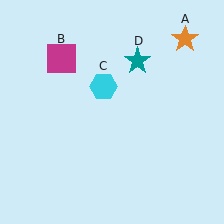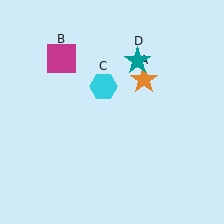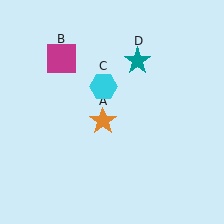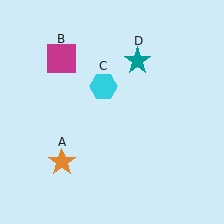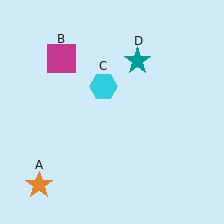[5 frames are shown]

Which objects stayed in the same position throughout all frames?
Magenta square (object B) and cyan hexagon (object C) and teal star (object D) remained stationary.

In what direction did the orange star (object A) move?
The orange star (object A) moved down and to the left.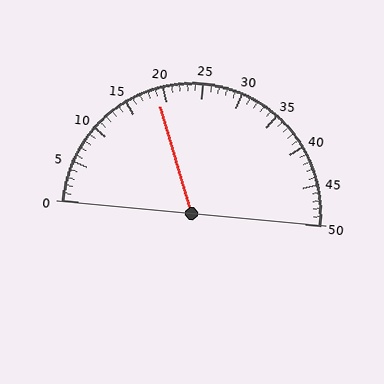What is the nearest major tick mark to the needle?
The nearest major tick mark is 20.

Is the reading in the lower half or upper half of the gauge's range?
The reading is in the lower half of the range (0 to 50).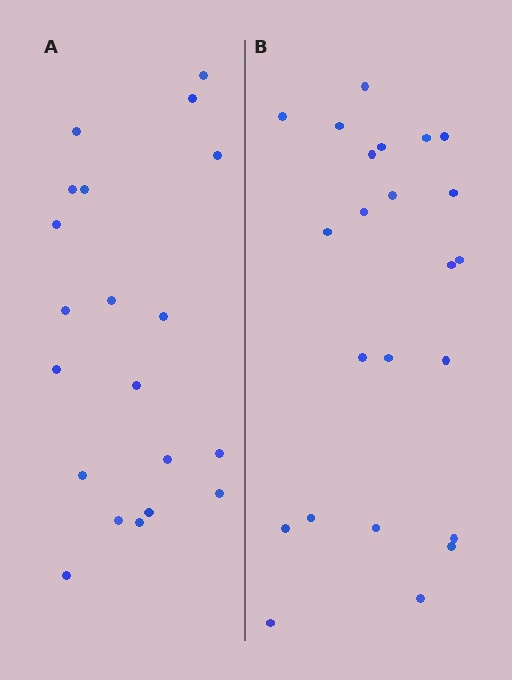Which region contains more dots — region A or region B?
Region B (the right region) has more dots.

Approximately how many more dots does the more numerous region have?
Region B has just a few more — roughly 2 or 3 more dots than region A.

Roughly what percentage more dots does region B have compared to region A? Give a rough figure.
About 15% more.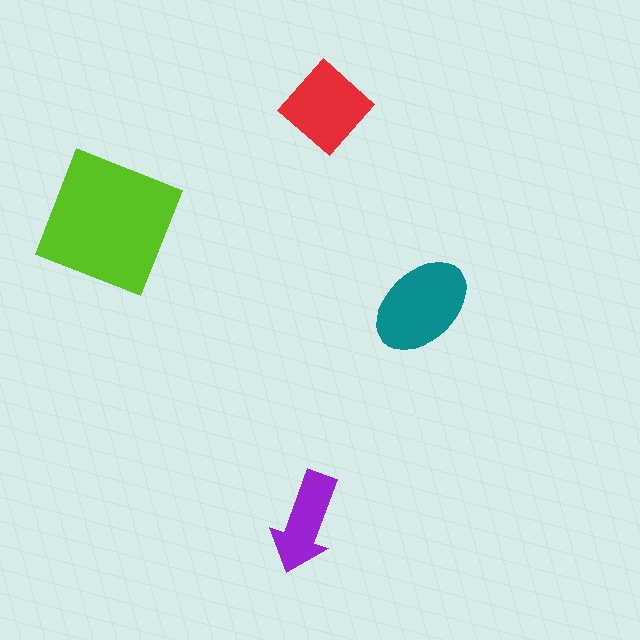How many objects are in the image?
There are 4 objects in the image.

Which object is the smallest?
The purple arrow.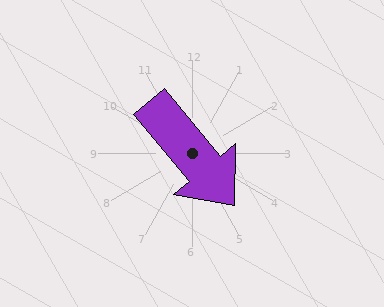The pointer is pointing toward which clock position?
Roughly 5 o'clock.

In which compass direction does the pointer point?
Southeast.